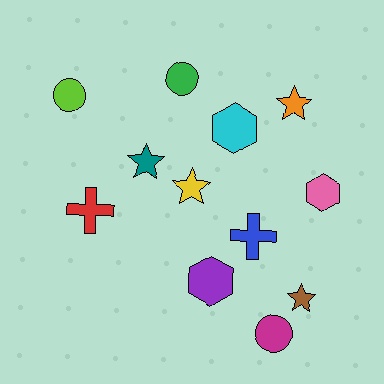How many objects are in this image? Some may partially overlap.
There are 12 objects.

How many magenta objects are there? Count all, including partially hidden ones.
There is 1 magenta object.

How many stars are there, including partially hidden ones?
There are 4 stars.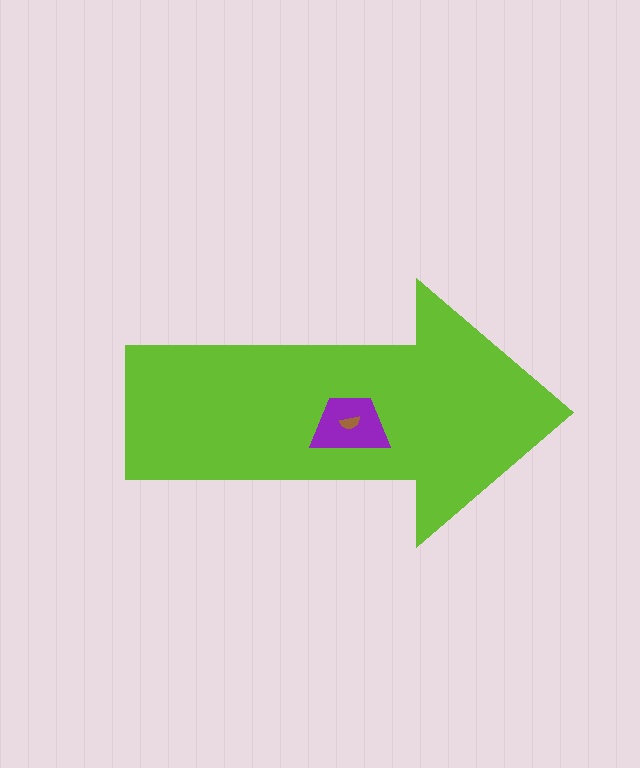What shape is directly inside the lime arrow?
The purple trapezoid.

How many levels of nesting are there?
3.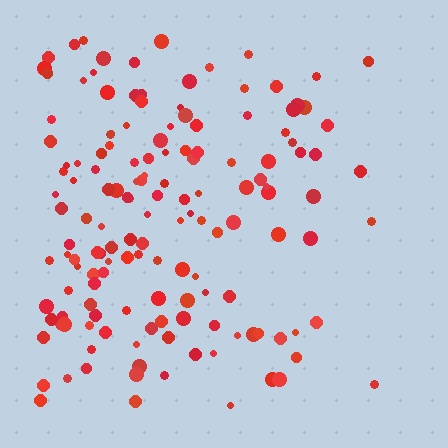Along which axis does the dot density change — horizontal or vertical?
Horizontal.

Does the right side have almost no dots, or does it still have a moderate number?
Still a moderate number, just noticeably fewer than the left.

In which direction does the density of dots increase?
From right to left, with the left side densest.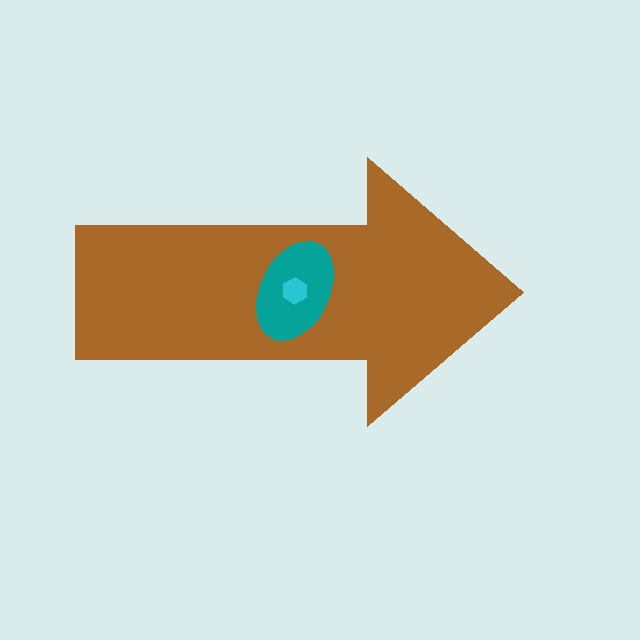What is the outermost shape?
The brown arrow.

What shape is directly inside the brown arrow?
The teal ellipse.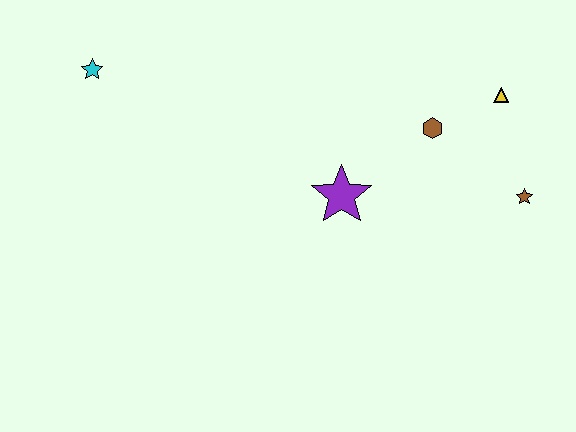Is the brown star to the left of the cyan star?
No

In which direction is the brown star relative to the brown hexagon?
The brown star is to the right of the brown hexagon.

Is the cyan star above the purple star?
Yes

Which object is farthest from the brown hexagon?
The cyan star is farthest from the brown hexagon.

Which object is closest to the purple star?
The brown hexagon is closest to the purple star.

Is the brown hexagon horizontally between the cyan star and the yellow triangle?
Yes